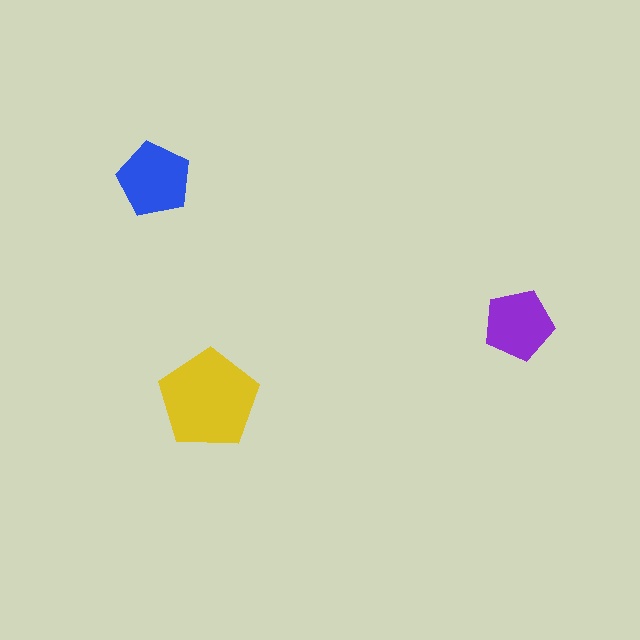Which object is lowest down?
The yellow pentagon is bottommost.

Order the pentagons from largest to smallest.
the yellow one, the blue one, the purple one.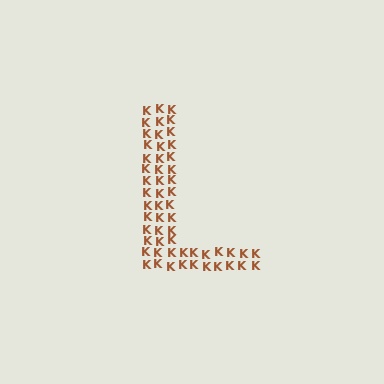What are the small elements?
The small elements are letter K's.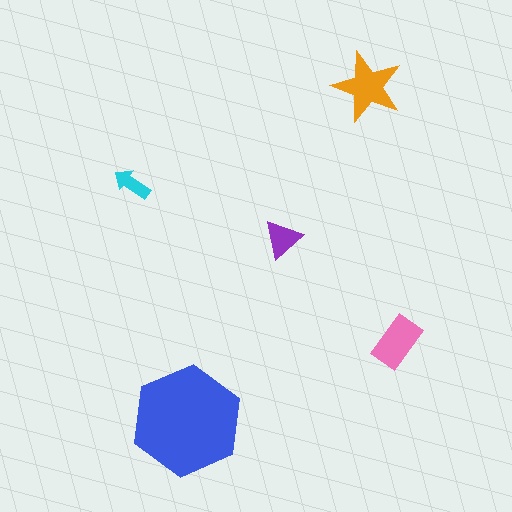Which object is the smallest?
The cyan arrow.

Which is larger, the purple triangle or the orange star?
The orange star.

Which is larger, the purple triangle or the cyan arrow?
The purple triangle.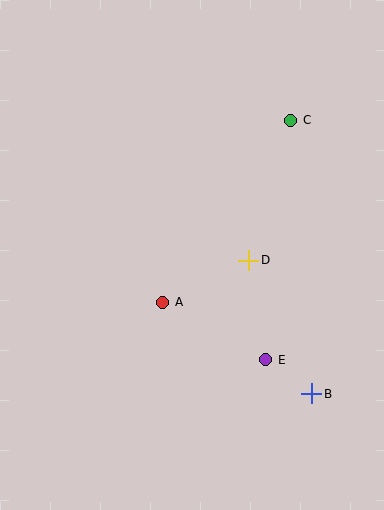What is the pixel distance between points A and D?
The distance between A and D is 96 pixels.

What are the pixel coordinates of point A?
Point A is at (163, 302).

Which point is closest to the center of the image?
Point A at (163, 302) is closest to the center.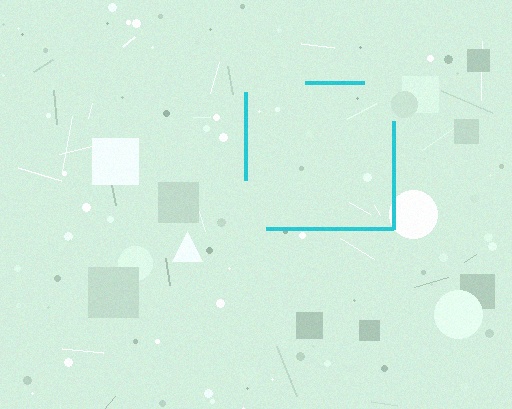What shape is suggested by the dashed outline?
The dashed outline suggests a square.